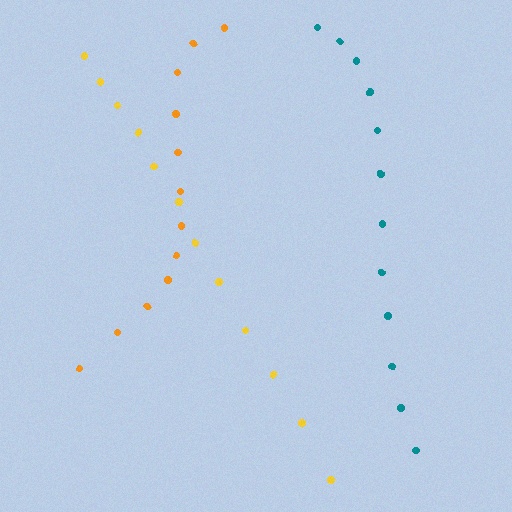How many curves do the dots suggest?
There are 3 distinct paths.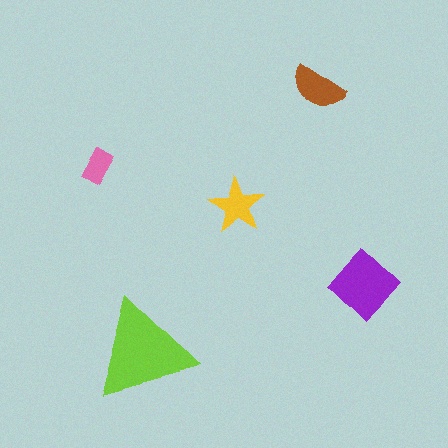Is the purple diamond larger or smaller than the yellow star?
Larger.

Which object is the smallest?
The pink rectangle.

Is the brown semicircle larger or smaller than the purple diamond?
Smaller.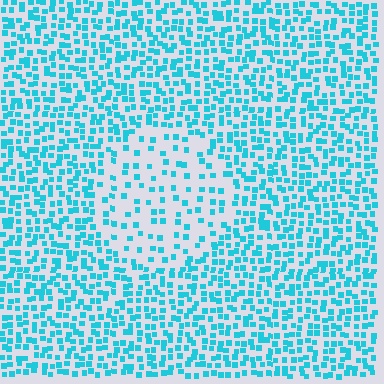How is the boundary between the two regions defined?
The boundary is defined by a change in element density (approximately 2.3x ratio). All elements are the same color, size, and shape.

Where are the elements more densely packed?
The elements are more densely packed outside the circle boundary.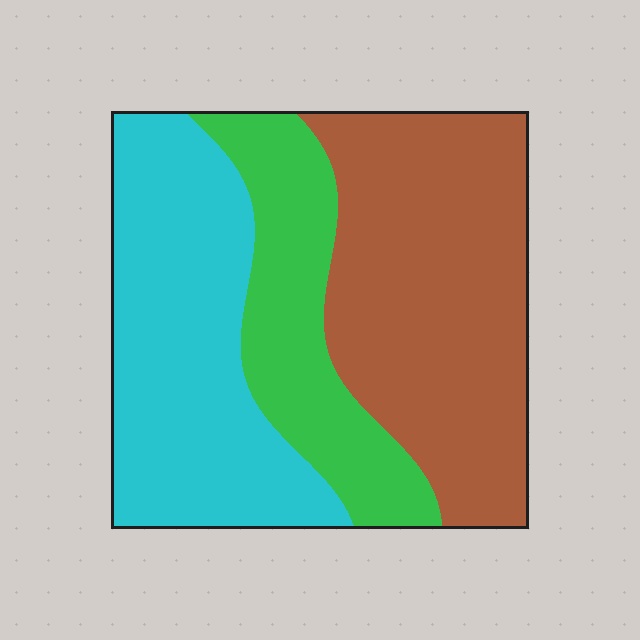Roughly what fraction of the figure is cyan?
Cyan covers around 35% of the figure.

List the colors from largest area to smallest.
From largest to smallest: brown, cyan, green.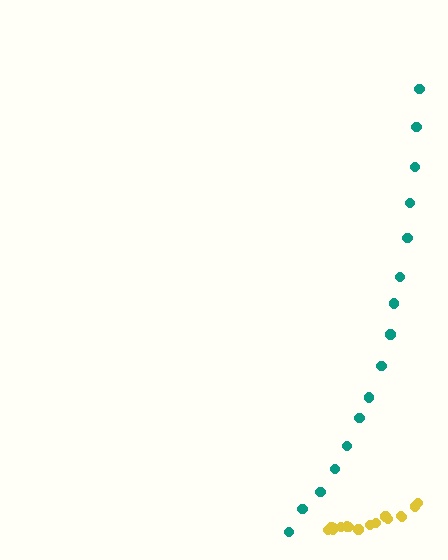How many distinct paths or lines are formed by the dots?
There are 2 distinct paths.